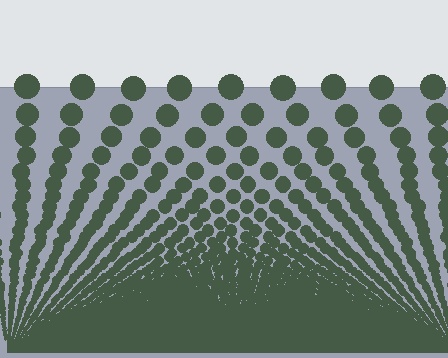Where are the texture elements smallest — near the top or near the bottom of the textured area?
Near the bottom.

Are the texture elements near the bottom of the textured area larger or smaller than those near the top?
Smaller. The gradient is inverted — elements near the bottom are smaller and denser.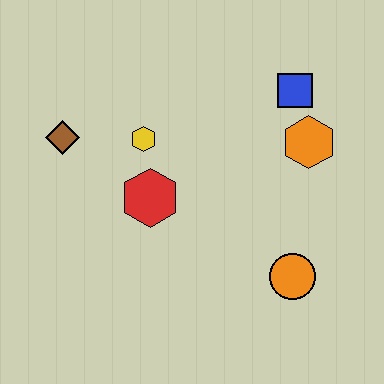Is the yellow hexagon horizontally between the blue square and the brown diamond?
Yes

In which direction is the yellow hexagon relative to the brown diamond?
The yellow hexagon is to the right of the brown diamond.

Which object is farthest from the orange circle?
The brown diamond is farthest from the orange circle.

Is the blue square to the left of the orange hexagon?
Yes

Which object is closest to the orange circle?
The orange hexagon is closest to the orange circle.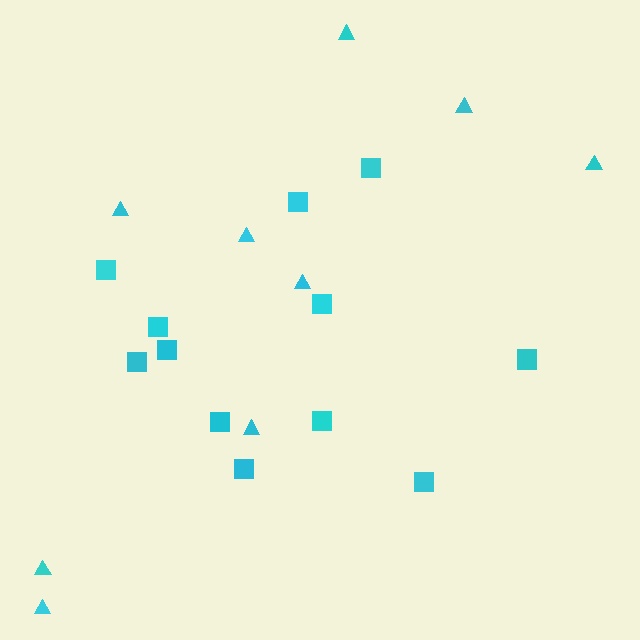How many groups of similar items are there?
There are 2 groups: one group of triangles (9) and one group of squares (12).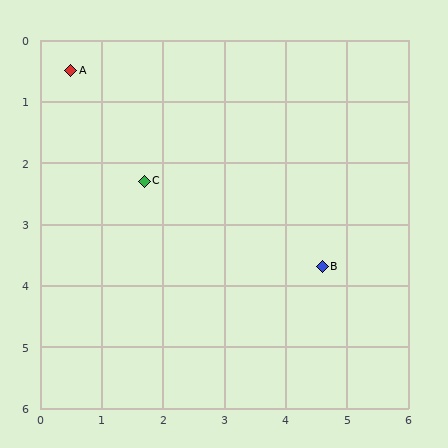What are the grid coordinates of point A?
Point A is at approximately (0.5, 0.5).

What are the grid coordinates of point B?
Point B is at approximately (4.6, 3.7).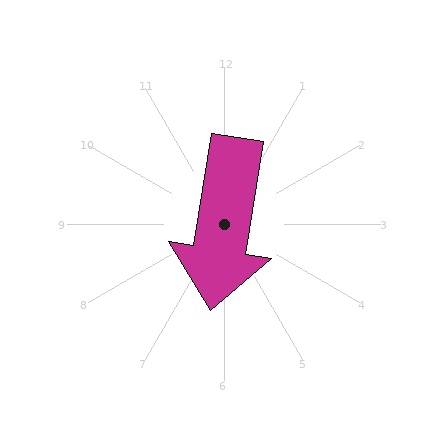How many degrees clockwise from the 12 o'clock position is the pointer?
Approximately 189 degrees.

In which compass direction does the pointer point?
South.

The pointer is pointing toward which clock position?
Roughly 6 o'clock.